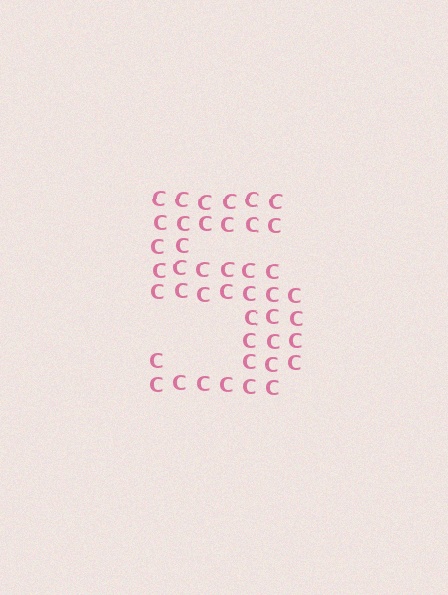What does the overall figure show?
The overall figure shows the digit 5.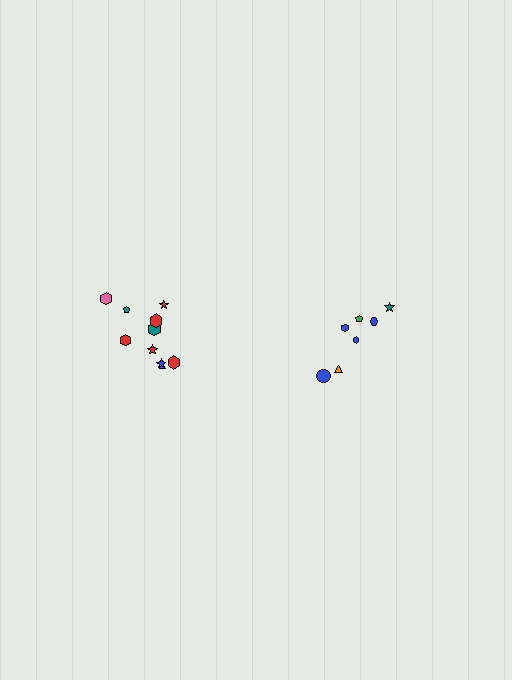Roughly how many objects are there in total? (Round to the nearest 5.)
Roughly 15 objects in total.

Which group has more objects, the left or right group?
The left group.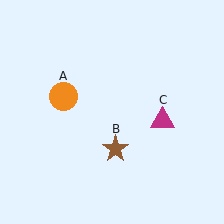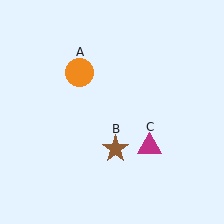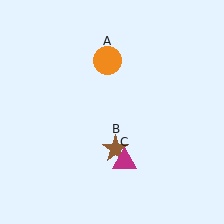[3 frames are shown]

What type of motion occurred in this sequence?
The orange circle (object A), magenta triangle (object C) rotated clockwise around the center of the scene.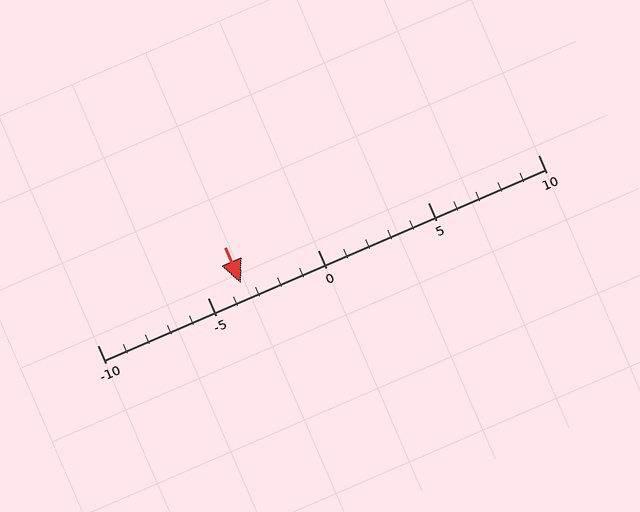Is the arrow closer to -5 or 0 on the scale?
The arrow is closer to -5.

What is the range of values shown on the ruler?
The ruler shows values from -10 to 10.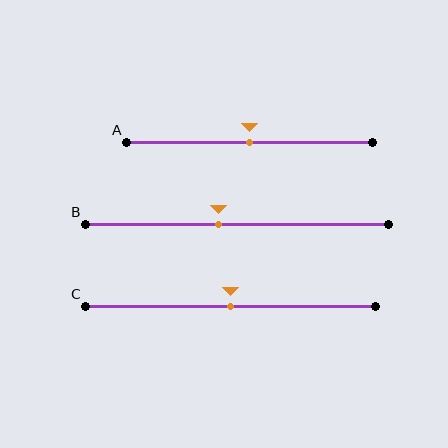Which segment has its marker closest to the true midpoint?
Segment A has its marker closest to the true midpoint.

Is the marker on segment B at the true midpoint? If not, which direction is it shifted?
No, the marker on segment B is shifted to the left by about 6% of the segment length.